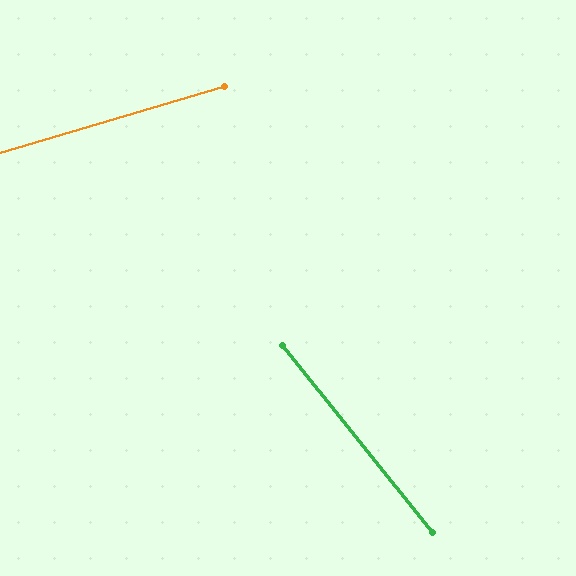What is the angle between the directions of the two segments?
Approximately 68 degrees.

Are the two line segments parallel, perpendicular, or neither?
Neither parallel nor perpendicular — they differ by about 68°.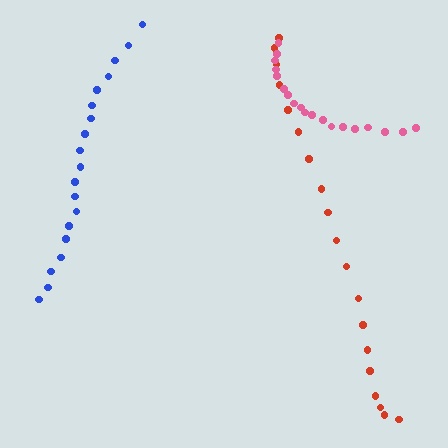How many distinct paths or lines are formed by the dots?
There are 3 distinct paths.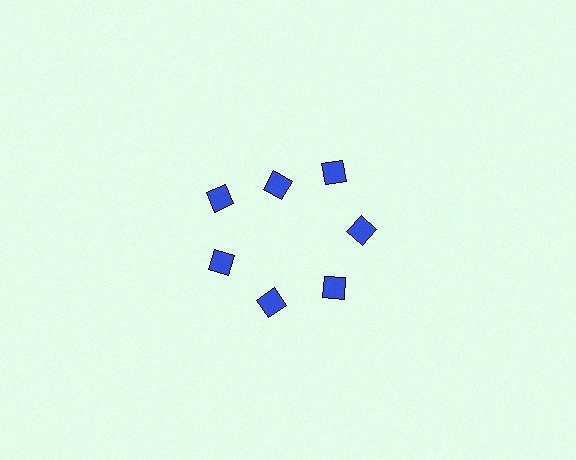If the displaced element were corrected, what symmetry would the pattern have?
It would have 7-fold rotational symmetry — the pattern would map onto itself every 51 degrees.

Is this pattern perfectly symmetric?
No. The 7 blue diamonds are arranged in a ring, but one element near the 12 o'clock position is pulled inward toward the center, breaking the 7-fold rotational symmetry.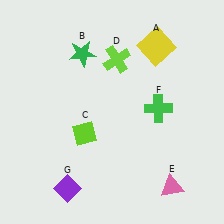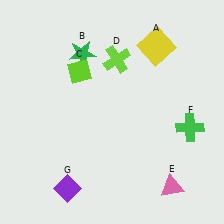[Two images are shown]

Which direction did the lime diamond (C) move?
The lime diamond (C) moved up.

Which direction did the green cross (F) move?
The green cross (F) moved right.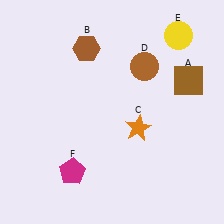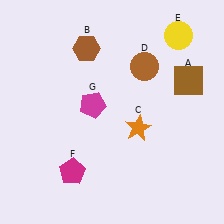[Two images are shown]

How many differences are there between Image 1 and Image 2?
There is 1 difference between the two images.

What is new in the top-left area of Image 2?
A magenta pentagon (G) was added in the top-left area of Image 2.